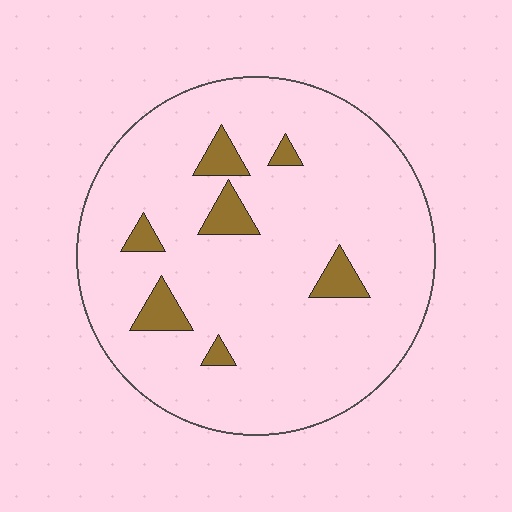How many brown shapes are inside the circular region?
7.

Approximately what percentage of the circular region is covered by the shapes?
Approximately 10%.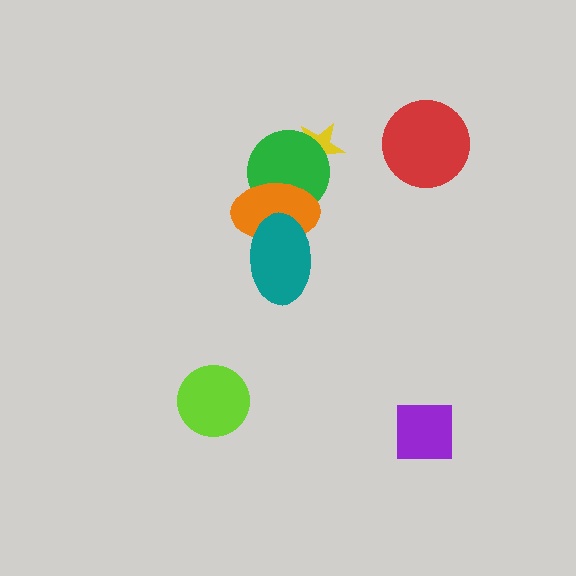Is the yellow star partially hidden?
Yes, it is partially covered by another shape.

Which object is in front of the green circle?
The orange ellipse is in front of the green circle.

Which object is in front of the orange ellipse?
The teal ellipse is in front of the orange ellipse.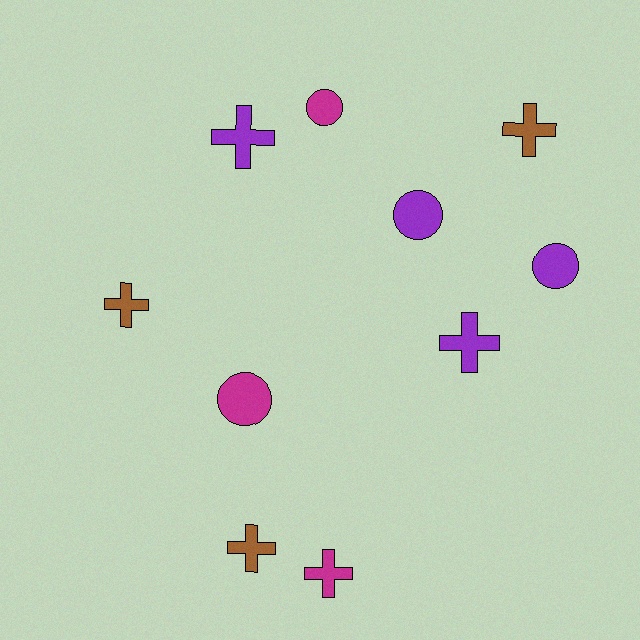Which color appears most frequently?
Purple, with 4 objects.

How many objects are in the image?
There are 10 objects.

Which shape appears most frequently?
Cross, with 6 objects.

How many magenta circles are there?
There are 2 magenta circles.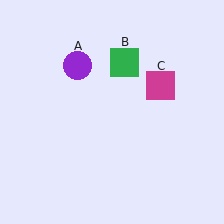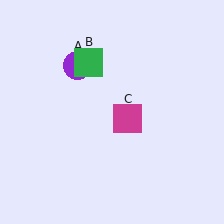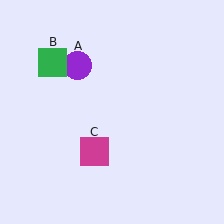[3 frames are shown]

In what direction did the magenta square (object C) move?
The magenta square (object C) moved down and to the left.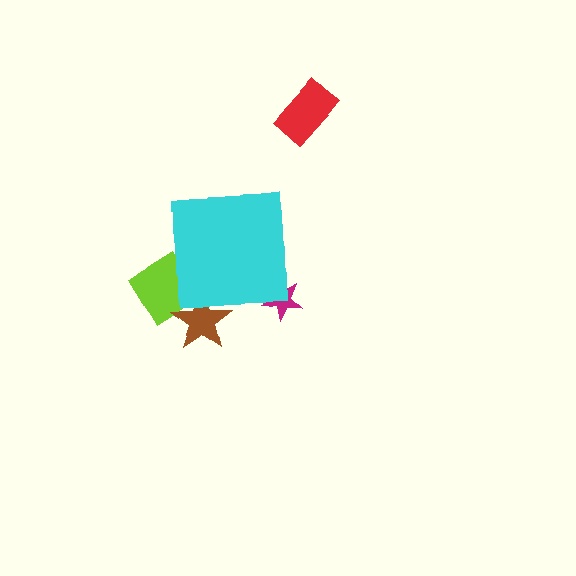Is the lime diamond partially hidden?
Yes, the lime diamond is partially hidden behind the cyan square.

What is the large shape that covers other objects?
A cyan square.